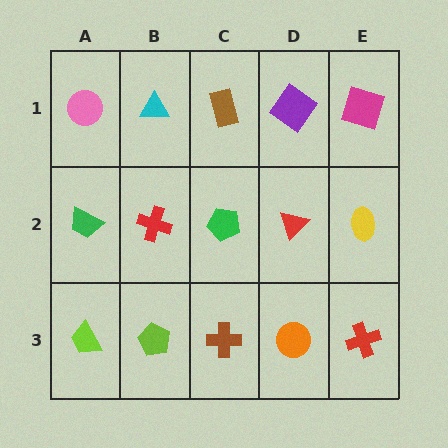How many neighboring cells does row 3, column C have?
3.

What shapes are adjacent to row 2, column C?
A brown rectangle (row 1, column C), a brown cross (row 3, column C), a red cross (row 2, column B), a red triangle (row 2, column D).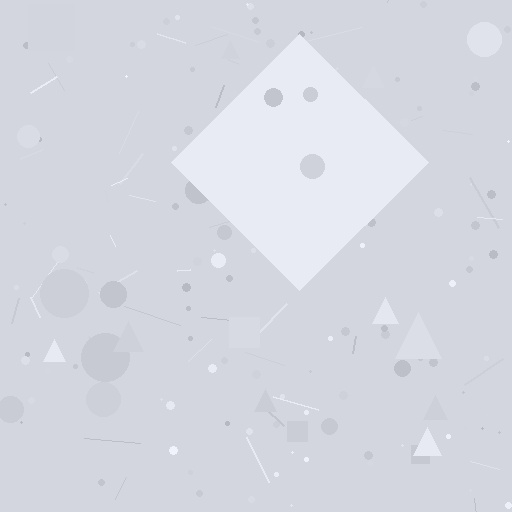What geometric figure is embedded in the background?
A diamond is embedded in the background.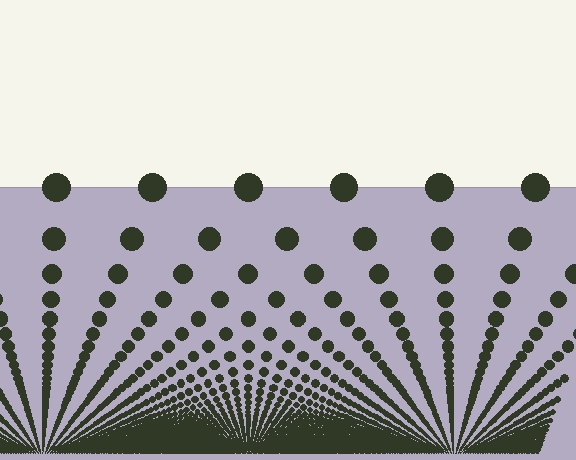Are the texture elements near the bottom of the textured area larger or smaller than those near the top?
Smaller. The gradient is inverted — elements near the bottom are smaller and denser.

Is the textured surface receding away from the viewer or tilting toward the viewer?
The surface appears to tilt toward the viewer. Texture elements get larger and sparser toward the top.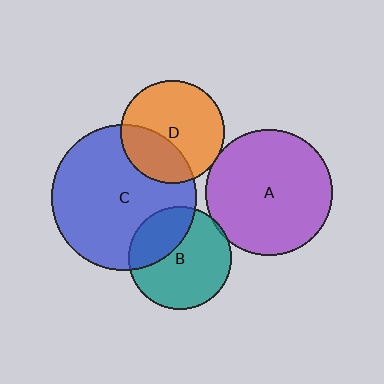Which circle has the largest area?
Circle C (blue).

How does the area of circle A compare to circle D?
Approximately 1.5 times.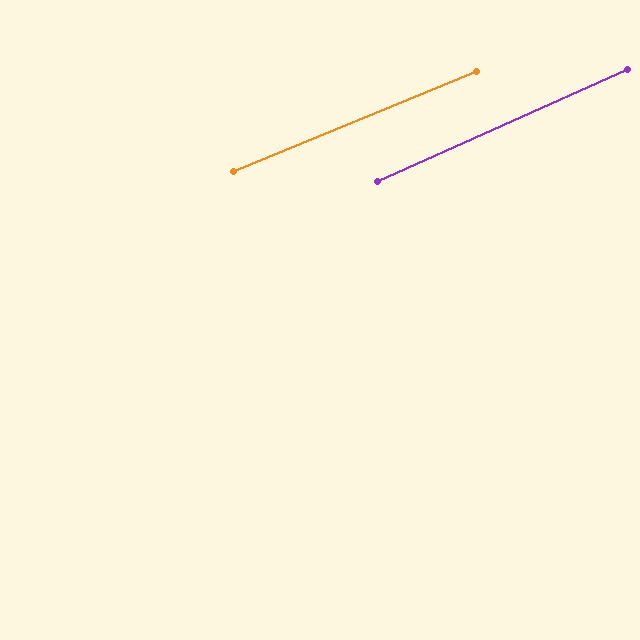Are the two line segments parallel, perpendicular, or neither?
Parallel — their directions differ by only 2.0°.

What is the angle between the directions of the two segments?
Approximately 2 degrees.